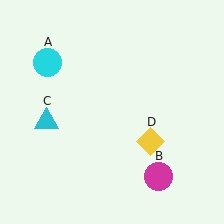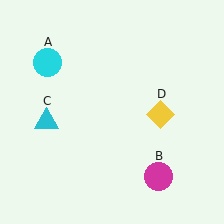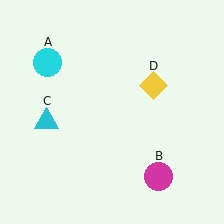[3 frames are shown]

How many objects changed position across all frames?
1 object changed position: yellow diamond (object D).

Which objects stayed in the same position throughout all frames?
Cyan circle (object A) and magenta circle (object B) and cyan triangle (object C) remained stationary.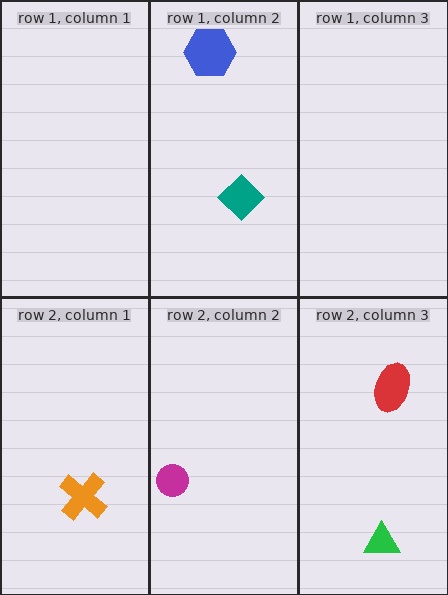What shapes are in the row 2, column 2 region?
The magenta circle.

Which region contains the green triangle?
The row 2, column 3 region.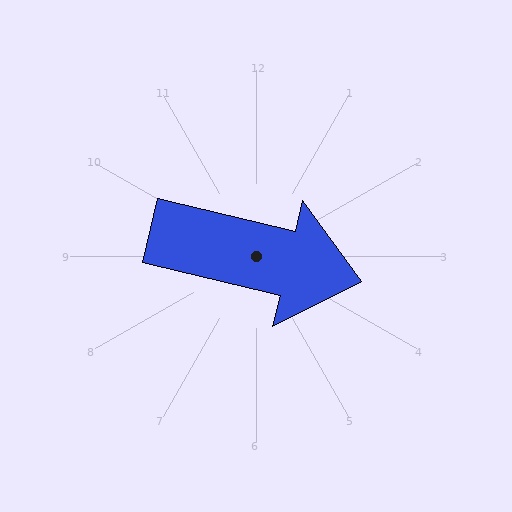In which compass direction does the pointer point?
East.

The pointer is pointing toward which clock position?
Roughly 3 o'clock.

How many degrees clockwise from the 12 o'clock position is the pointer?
Approximately 103 degrees.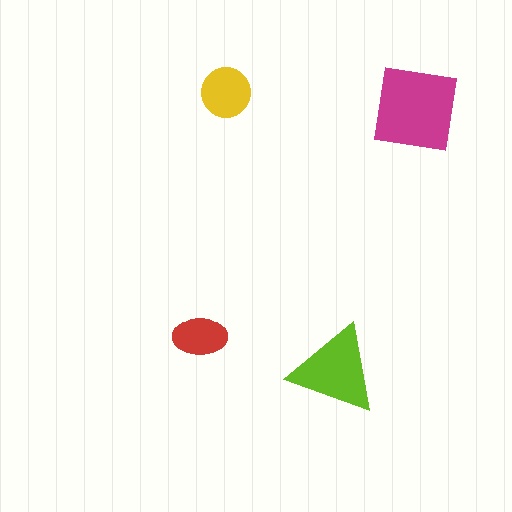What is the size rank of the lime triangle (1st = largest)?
2nd.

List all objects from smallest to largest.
The red ellipse, the yellow circle, the lime triangle, the magenta square.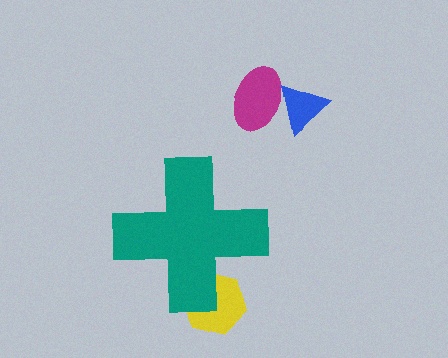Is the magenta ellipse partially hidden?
No, the magenta ellipse is fully visible.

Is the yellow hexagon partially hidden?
Yes, the yellow hexagon is partially hidden behind the teal cross.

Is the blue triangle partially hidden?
No, the blue triangle is fully visible.